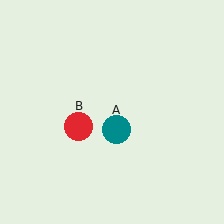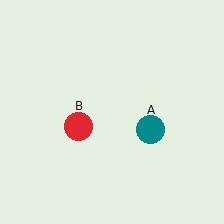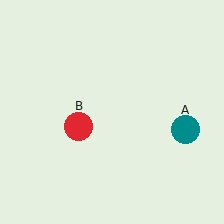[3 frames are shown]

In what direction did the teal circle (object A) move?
The teal circle (object A) moved right.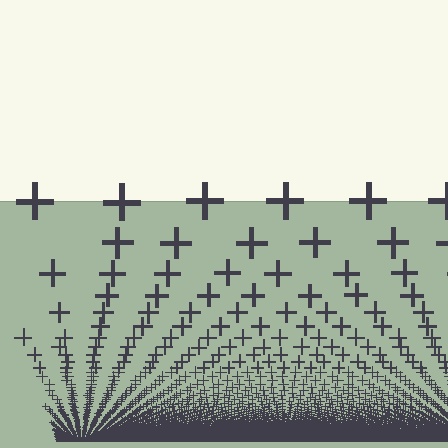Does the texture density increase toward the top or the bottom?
Density increases toward the bottom.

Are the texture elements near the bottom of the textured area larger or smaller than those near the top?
Smaller. The gradient is inverted — elements near the bottom are smaller and denser.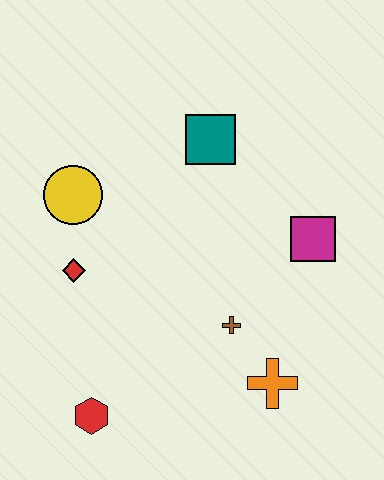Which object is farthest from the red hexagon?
The teal square is farthest from the red hexagon.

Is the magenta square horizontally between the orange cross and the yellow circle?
No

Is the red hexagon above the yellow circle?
No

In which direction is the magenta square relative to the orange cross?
The magenta square is above the orange cross.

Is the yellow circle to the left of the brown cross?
Yes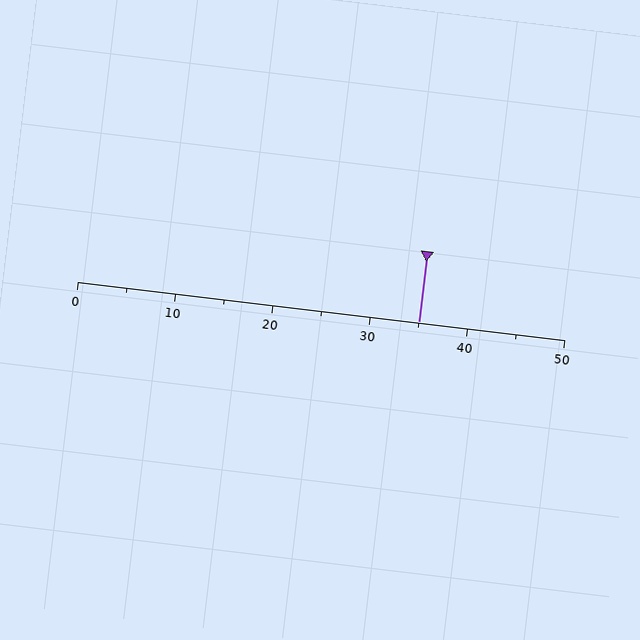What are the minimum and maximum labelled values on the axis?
The axis runs from 0 to 50.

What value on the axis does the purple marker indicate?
The marker indicates approximately 35.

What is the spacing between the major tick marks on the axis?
The major ticks are spaced 10 apart.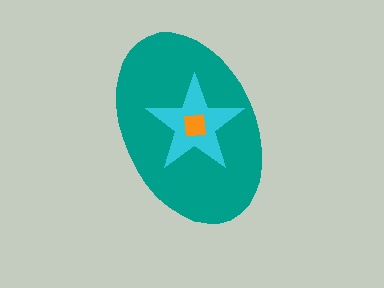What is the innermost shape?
The orange square.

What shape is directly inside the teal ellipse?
The cyan star.